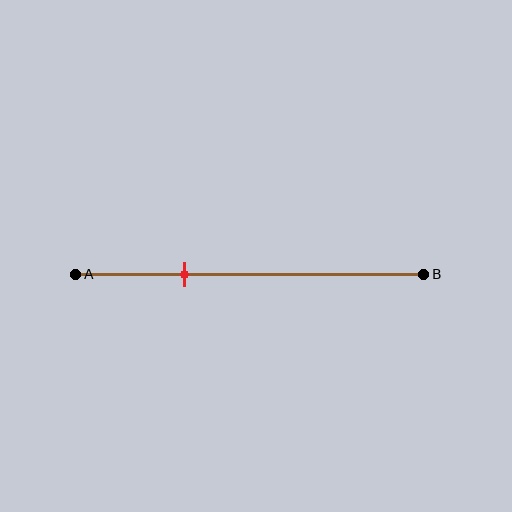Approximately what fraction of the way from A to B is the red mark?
The red mark is approximately 30% of the way from A to B.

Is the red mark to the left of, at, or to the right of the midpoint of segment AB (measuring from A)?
The red mark is to the left of the midpoint of segment AB.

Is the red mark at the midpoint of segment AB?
No, the mark is at about 30% from A, not at the 50% midpoint.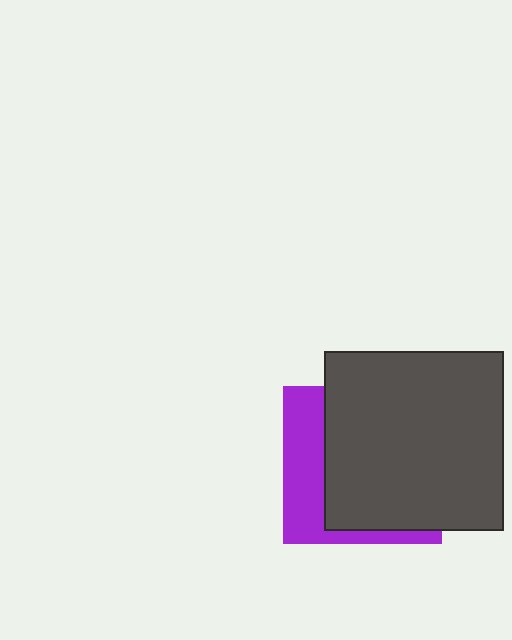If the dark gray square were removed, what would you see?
You would see the complete purple square.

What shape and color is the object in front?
The object in front is a dark gray square.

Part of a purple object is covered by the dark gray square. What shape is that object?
It is a square.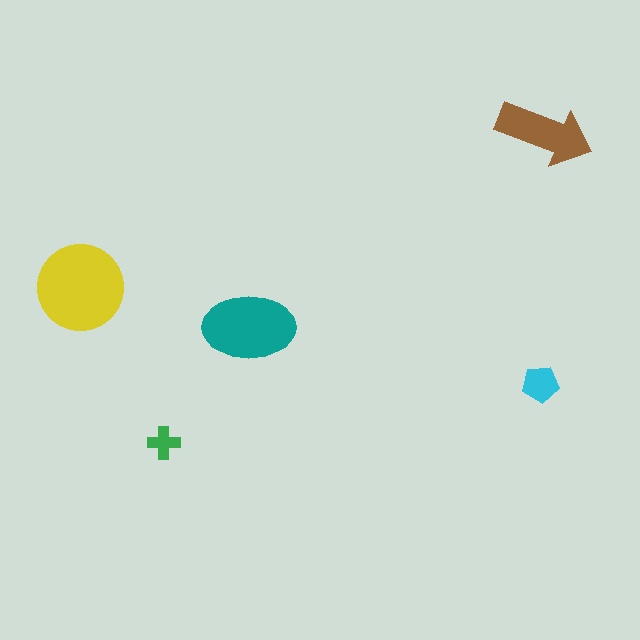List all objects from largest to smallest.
The yellow circle, the teal ellipse, the brown arrow, the cyan pentagon, the green cross.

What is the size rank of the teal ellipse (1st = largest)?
2nd.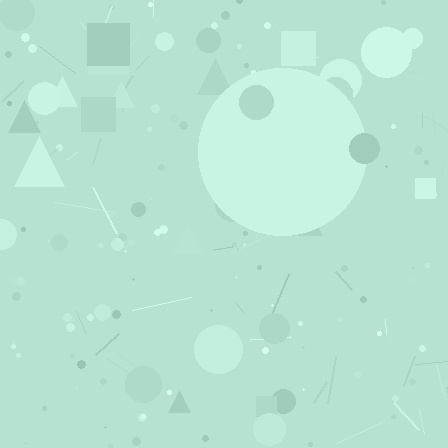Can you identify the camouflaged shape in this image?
The camouflaged shape is a circle.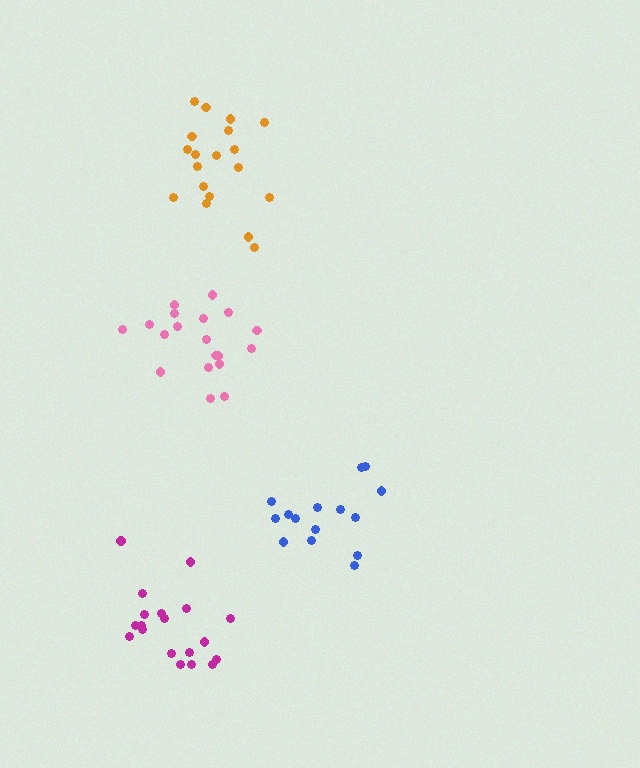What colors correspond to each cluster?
The clusters are colored: blue, pink, orange, magenta.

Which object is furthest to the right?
The blue cluster is rightmost.